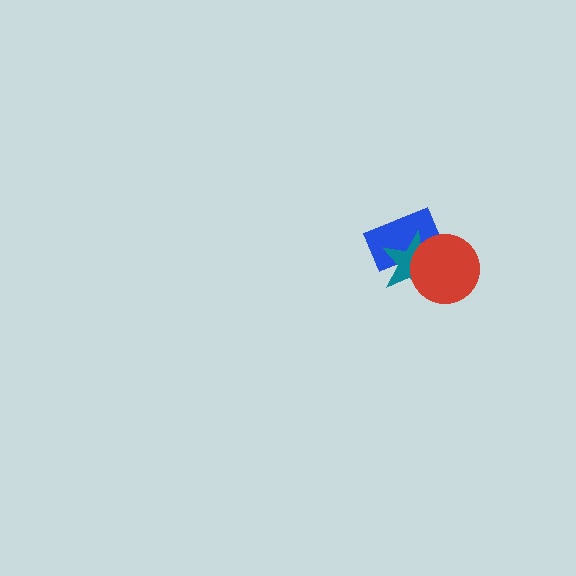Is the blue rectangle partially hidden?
Yes, it is partially covered by another shape.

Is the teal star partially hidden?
Yes, it is partially covered by another shape.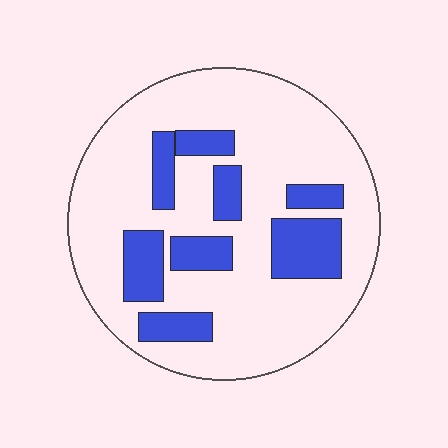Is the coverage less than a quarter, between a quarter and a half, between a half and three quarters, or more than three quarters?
Less than a quarter.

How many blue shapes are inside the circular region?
8.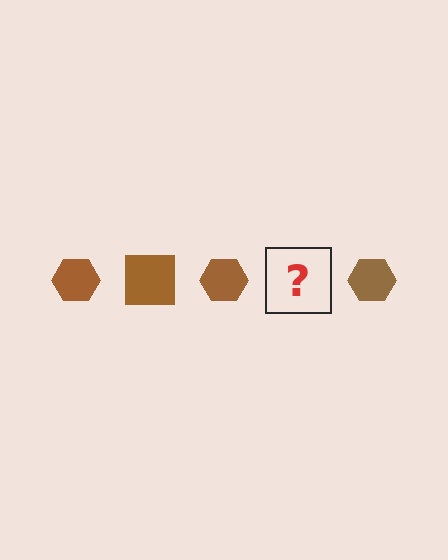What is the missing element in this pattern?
The missing element is a brown square.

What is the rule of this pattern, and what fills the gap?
The rule is that the pattern cycles through hexagon, square shapes in brown. The gap should be filled with a brown square.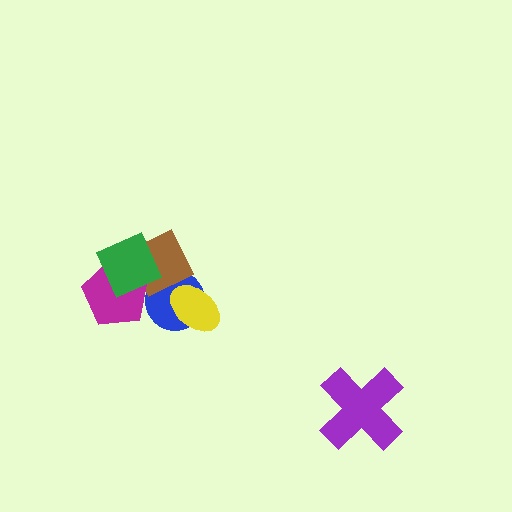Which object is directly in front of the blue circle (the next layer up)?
The brown diamond is directly in front of the blue circle.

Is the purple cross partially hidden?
No, no other shape covers it.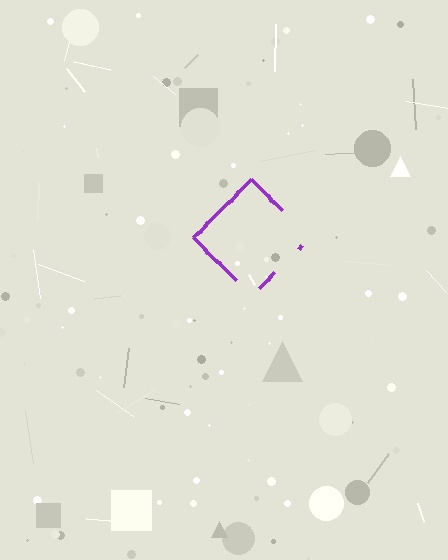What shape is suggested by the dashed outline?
The dashed outline suggests a diamond.